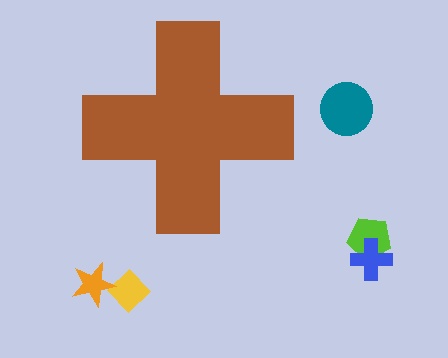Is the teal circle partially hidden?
No, the teal circle is fully visible.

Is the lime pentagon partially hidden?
No, the lime pentagon is fully visible.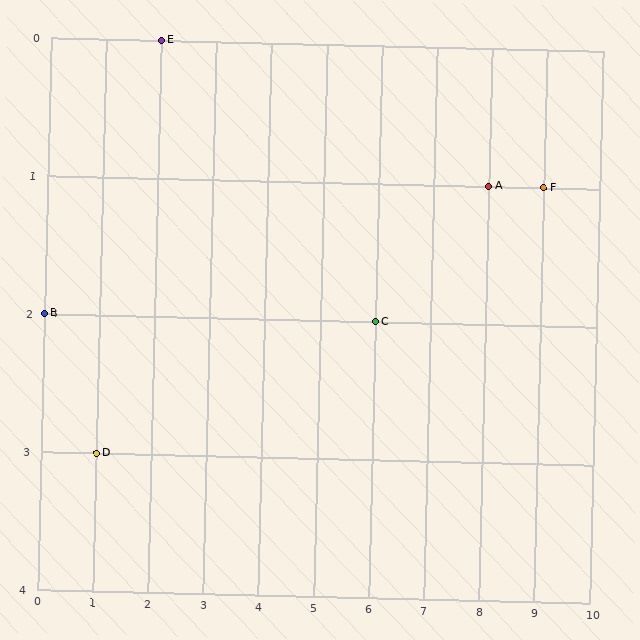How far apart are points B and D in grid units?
Points B and D are 1 column and 1 row apart (about 1.4 grid units diagonally).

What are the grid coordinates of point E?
Point E is at grid coordinates (2, 0).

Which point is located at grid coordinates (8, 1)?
Point A is at (8, 1).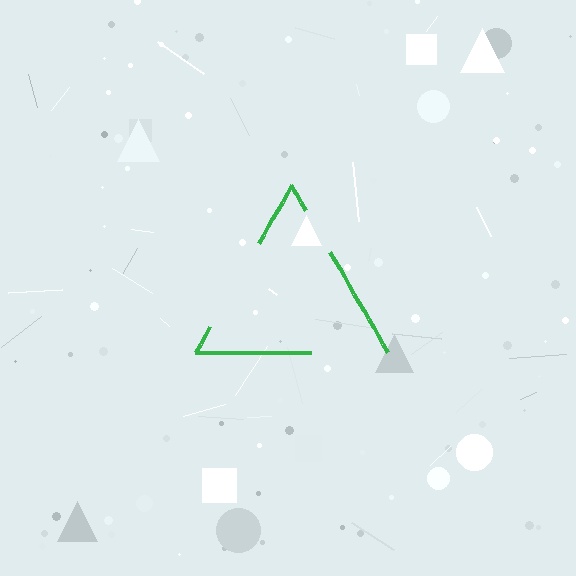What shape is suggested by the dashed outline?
The dashed outline suggests a triangle.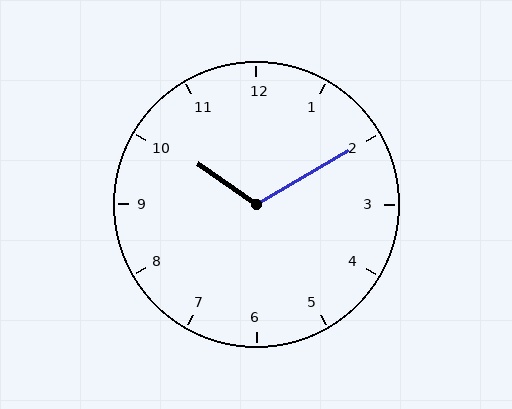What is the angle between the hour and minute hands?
Approximately 115 degrees.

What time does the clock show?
10:10.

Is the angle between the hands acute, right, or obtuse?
It is obtuse.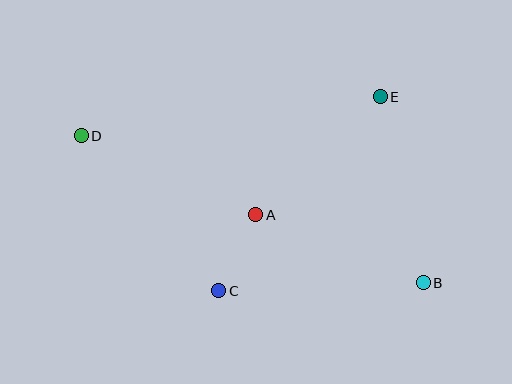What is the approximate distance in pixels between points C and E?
The distance between C and E is approximately 252 pixels.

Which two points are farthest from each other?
Points B and D are farthest from each other.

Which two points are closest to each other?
Points A and C are closest to each other.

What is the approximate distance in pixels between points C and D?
The distance between C and D is approximately 207 pixels.